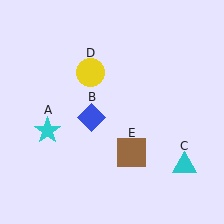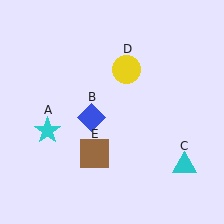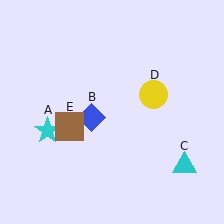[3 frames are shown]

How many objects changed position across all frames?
2 objects changed position: yellow circle (object D), brown square (object E).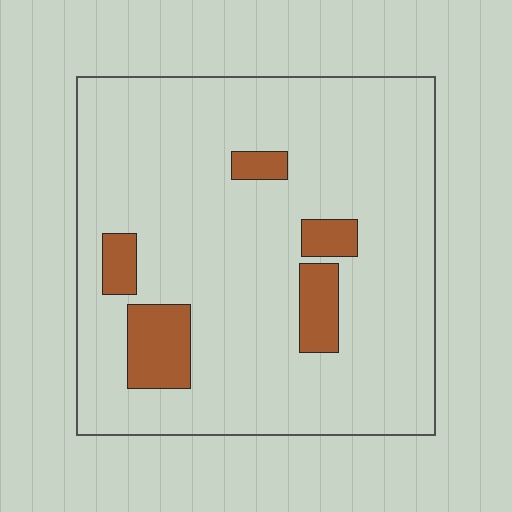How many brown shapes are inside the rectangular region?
5.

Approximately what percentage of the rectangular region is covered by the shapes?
Approximately 10%.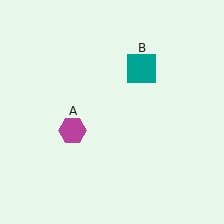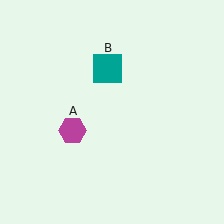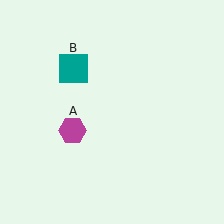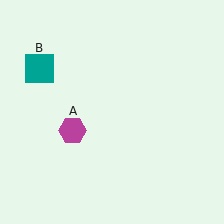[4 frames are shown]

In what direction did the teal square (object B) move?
The teal square (object B) moved left.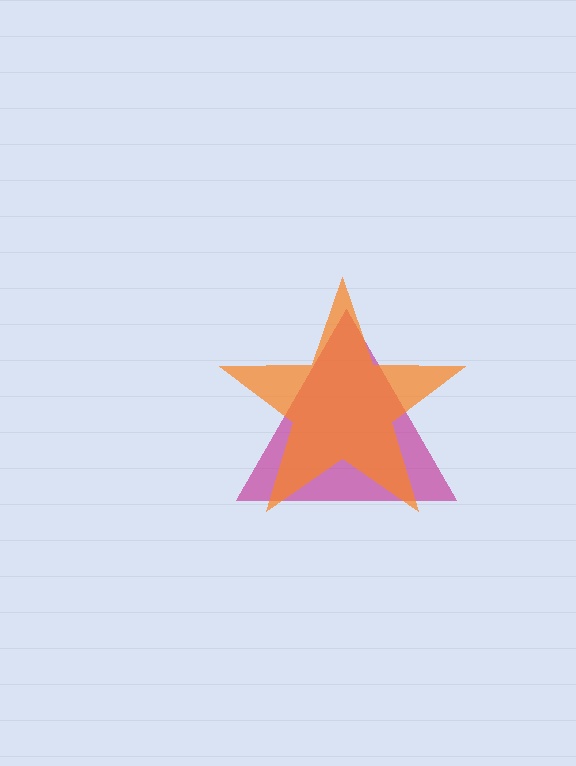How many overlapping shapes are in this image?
There are 2 overlapping shapes in the image.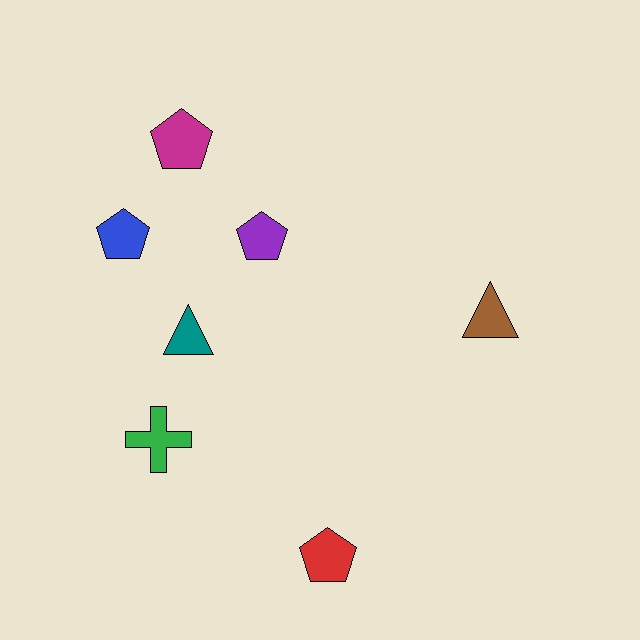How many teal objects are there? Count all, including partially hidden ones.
There is 1 teal object.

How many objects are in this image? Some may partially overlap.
There are 7 objects.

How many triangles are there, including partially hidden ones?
There are 2 triangles.